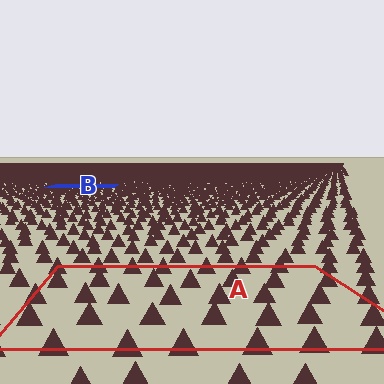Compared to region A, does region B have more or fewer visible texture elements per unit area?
Region B has more texture elements per unit area — they are packed more densely because it is farther away.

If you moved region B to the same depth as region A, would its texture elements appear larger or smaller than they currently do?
They would appear larger. At a closer depth, the same texture elements are projected at a bigger on-screen size.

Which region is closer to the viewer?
Region A is closer. The texture elements there are larger and more spread out.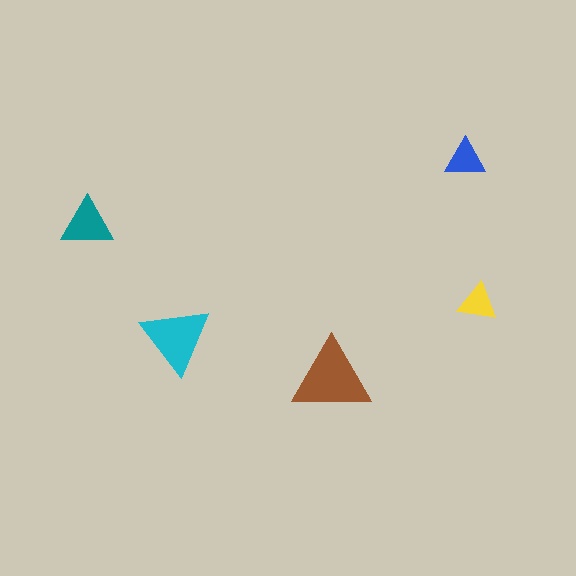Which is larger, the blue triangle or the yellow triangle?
The blue one.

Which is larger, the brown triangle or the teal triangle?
The brown one.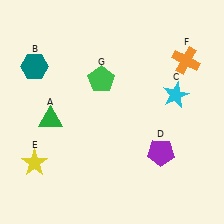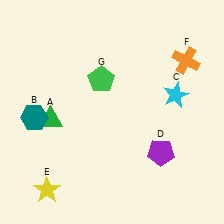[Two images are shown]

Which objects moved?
The objects that moved are: the teal hexagon (B), the yellow star (E).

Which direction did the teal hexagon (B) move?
The teal hexagon (B) moved down.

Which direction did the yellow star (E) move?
The yellow star (E) moved down.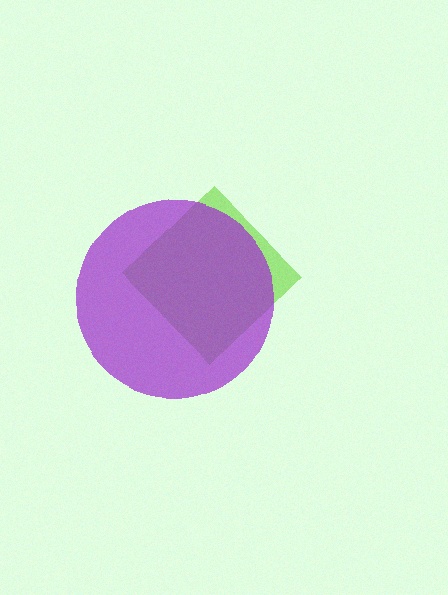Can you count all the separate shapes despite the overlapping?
Yes, there are 2 separate shapes.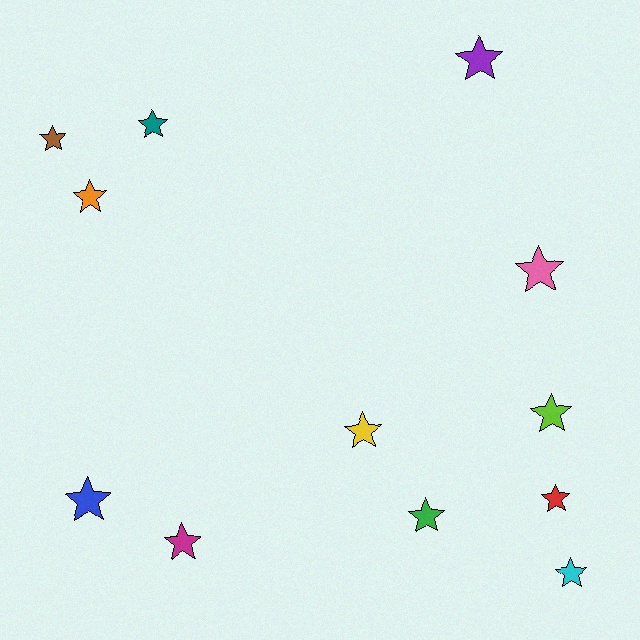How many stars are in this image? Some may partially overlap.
There are 12 stars.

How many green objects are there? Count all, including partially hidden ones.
There is 1 green object.